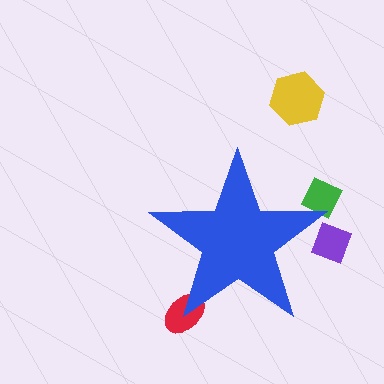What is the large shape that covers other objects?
A blue star.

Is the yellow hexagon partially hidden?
No, the yellow hexagon is fully visible.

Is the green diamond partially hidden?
Yes, the green diamond is partially hidden behind the blue star.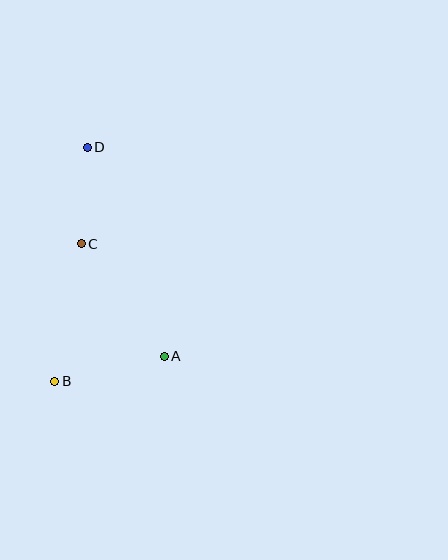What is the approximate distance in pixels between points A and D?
The distance between A and D is approximately 223 pixels.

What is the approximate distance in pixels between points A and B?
The distance between A and B is approximately 112 pixels.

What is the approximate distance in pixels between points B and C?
The distance between B and C is approximately 140 pixels.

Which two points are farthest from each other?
Points B and D are farthest from each other.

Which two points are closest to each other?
Points C and D are closest to each other.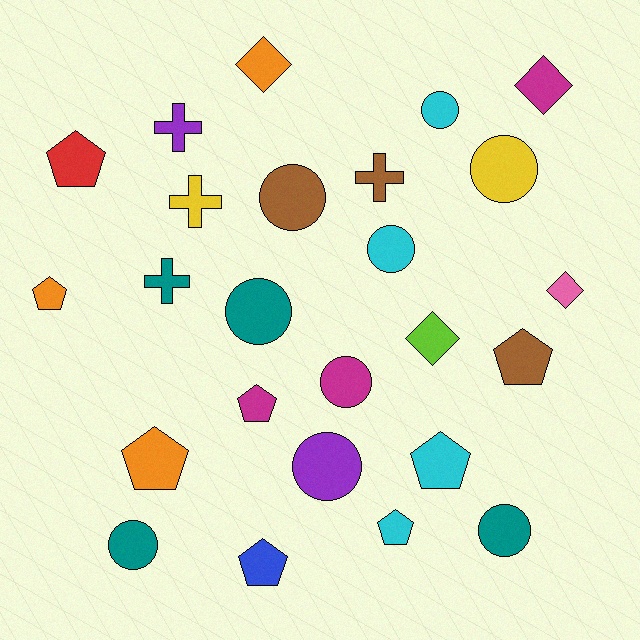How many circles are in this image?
There are 9 circles.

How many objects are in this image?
There are 25 objects.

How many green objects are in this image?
There are no green objects.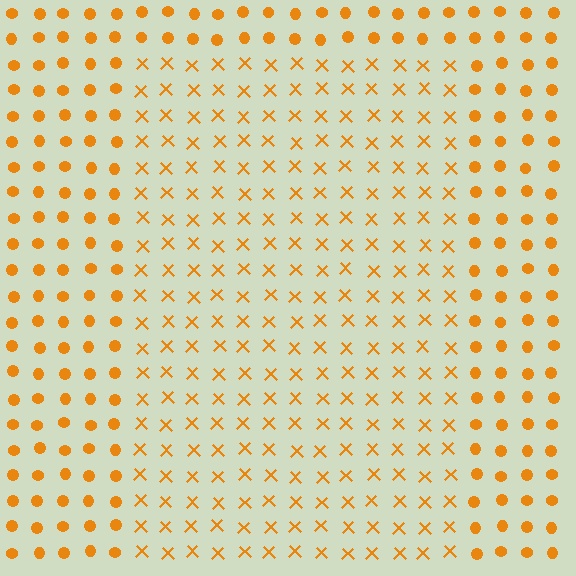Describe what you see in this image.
The image is filled with small orange elements arranged in a uniform grid. A rectangle-shaped region contains X marks, while the surrounding area contains circles. The boundary is defined purely by the change in element shape.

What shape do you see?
I see a rectangle.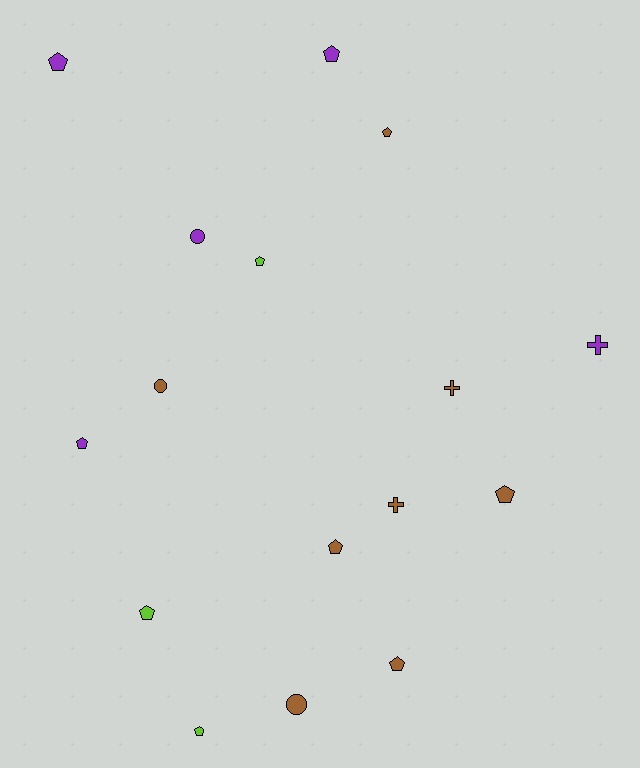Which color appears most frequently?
Brown, with 8 objects.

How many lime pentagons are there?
There are 3 lime pentagons.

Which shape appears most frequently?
Pentagon, with 10 objects.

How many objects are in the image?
There are 16 objects.